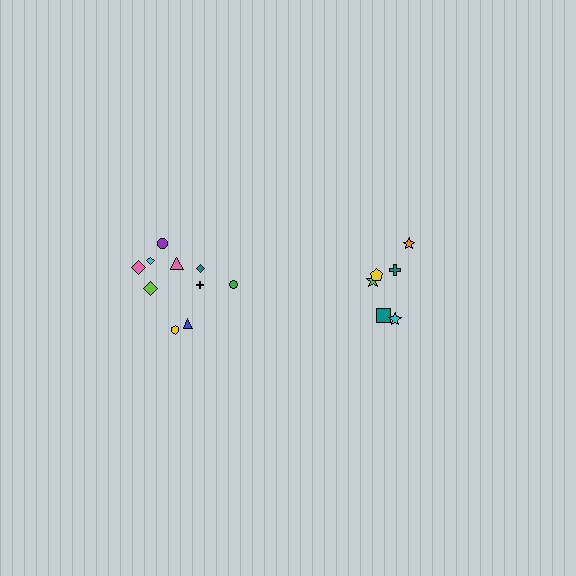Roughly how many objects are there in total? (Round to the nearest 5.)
Roughly 15 objects in total.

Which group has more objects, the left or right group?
The left group.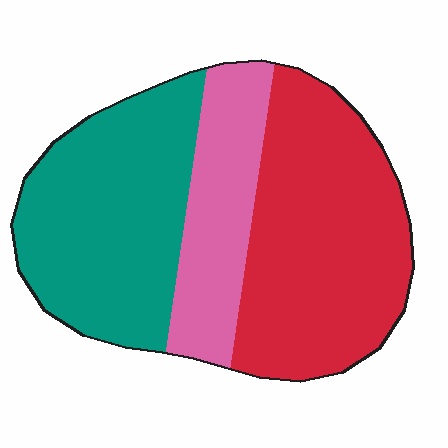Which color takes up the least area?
Pink, at roughly 20%.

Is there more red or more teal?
Red.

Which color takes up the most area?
Red, at roughly 40%.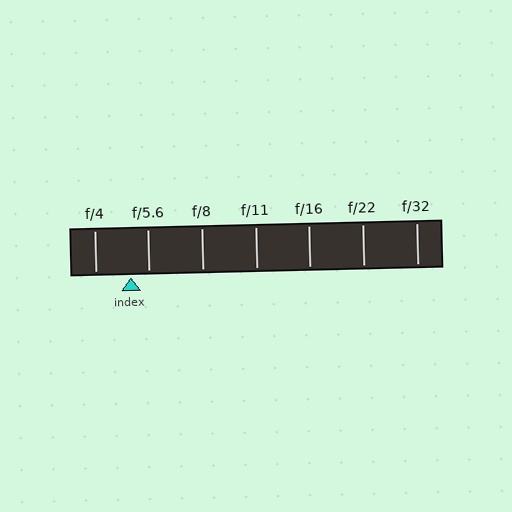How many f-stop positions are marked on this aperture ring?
There are 7 f-stop positions marked.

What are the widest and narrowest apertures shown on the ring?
The widest aperture shown is f/4 and the narrowest is f/32.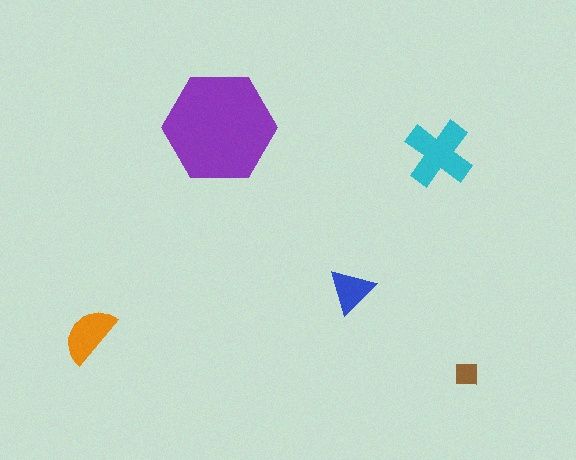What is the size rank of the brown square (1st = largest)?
5th.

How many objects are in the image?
There are 5 objects in the image.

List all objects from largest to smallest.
The purple hexagon, the cyan cross, the orange semicircle, the blue triangle, the brown square.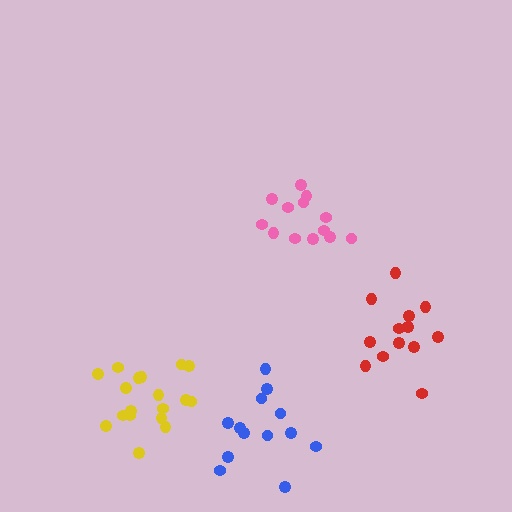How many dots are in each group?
Group 1: 13 dots, Group 2: 13 dots, Group 3: 13 dots, Group 4: 18 dots (57 total).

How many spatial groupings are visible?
There are 4 spatial groupings.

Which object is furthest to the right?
The red cluster is rightmost.